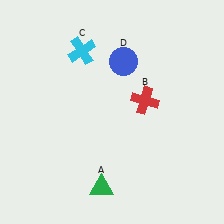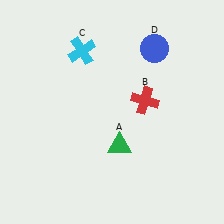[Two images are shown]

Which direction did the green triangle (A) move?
The green triangle (A) moved up.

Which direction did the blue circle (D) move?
The blue circle (D) moved right.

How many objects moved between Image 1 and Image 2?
2 objects moved between the two images.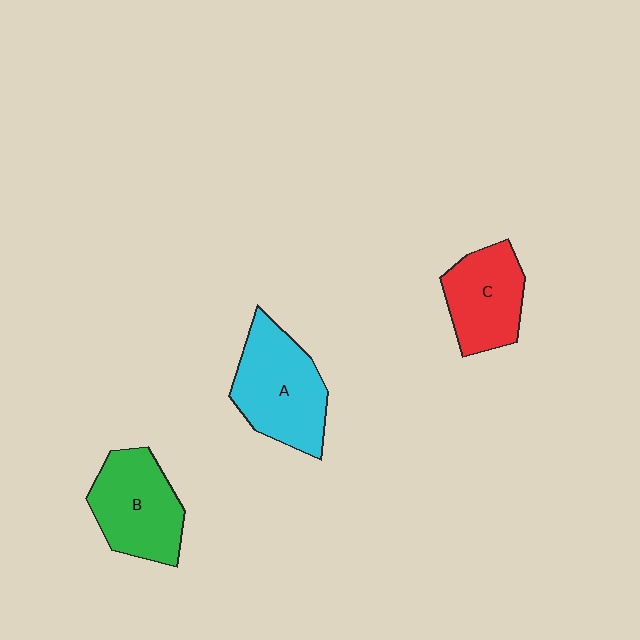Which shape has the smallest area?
Shape C (red).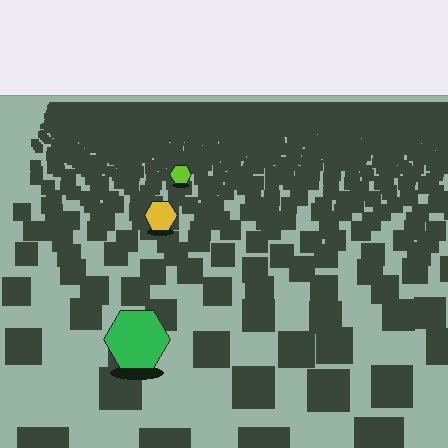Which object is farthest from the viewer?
The lime hexagon is farthest from the viewer. It appears smaller and the ground texture around it is denser.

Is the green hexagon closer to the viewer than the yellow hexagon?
Yes. The green hexagon is closer — you can tell from the texture gradient: the ground texture is coarser near it.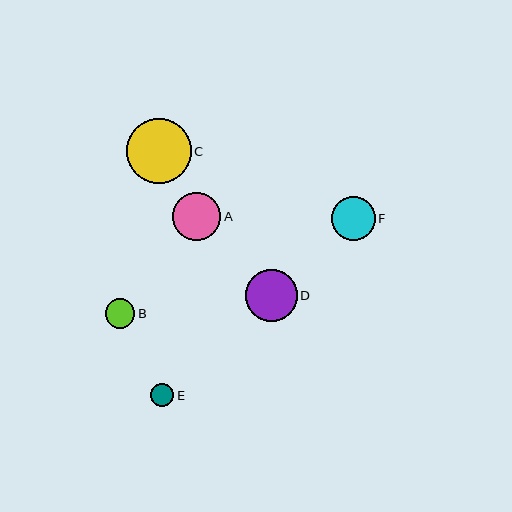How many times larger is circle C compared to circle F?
Circle C is approximately 1.5 times the size of circle F.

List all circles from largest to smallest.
From largest to smallest: C, D, A, F, B, E.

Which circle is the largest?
Circle C is the largest with a size of approximately 65 pixels.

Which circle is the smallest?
Circle E is the smallest with a size of approximately 23 pixels.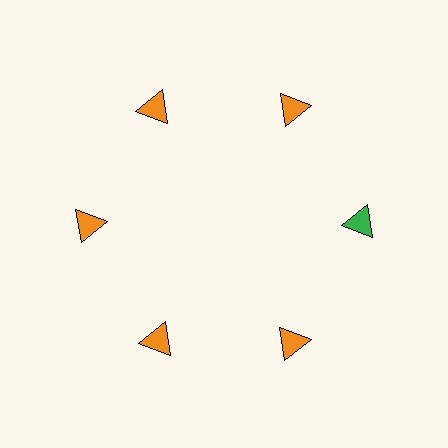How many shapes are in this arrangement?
There are 6 shapes arranged in a ring pattern.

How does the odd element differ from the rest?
It has a different color: green instead of orange.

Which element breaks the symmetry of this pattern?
The green triangle at roughly the 3 o'clock position breaks the symmetry. All other shapes are orange triangles.